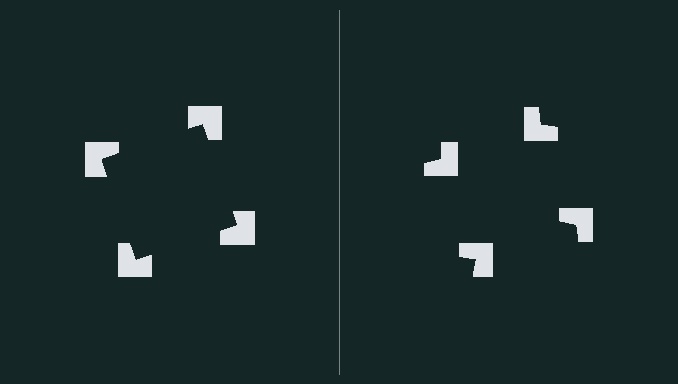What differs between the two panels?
The notched squares are positioned identically on both sides; only the wedge orientations differ. On the left they align to a square; on the right they are misaligned.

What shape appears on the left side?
An illusory square.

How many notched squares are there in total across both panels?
8 — 4 on each side.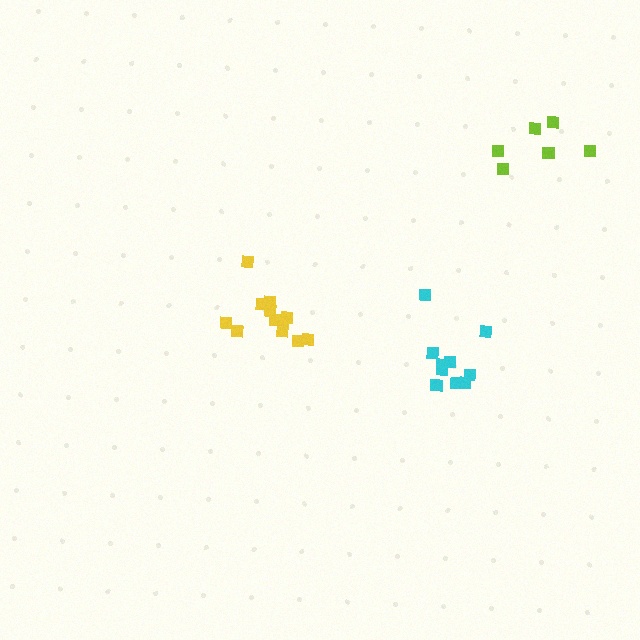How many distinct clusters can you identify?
There are 3 distinct clusters.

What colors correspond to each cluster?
The clusters are colored: cyan, lime, yellow.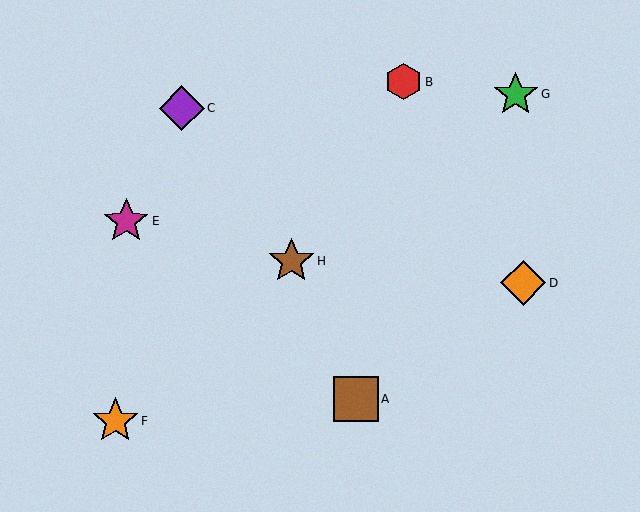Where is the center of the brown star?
The center of the brown star is at (291, 261).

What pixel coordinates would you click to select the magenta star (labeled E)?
Click at (126, 221) to select the magenta star E.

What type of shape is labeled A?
Shape A is a brown square.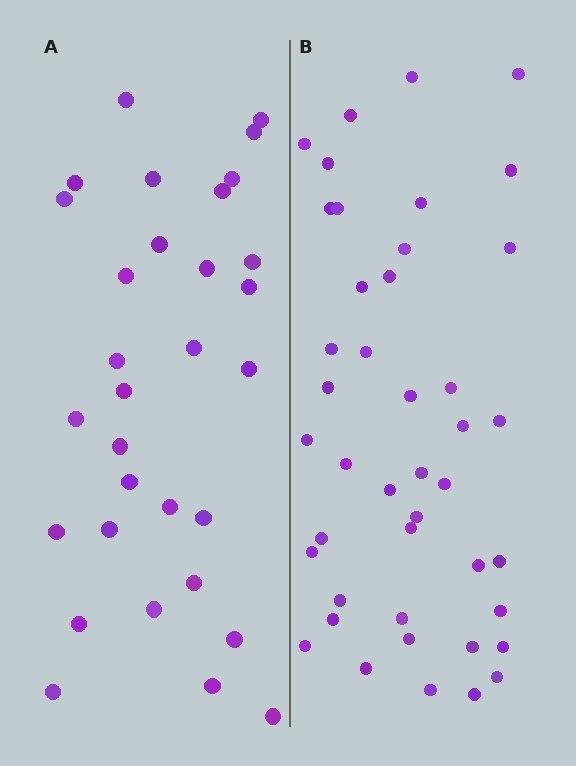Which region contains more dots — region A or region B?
Region B (the right region) has more dots.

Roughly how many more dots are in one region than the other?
Region B has roughly 12 or so more dots than region A.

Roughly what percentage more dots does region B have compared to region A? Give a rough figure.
About 40% more.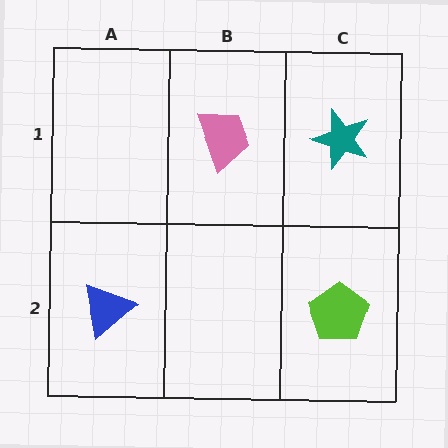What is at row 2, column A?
A blue triangle.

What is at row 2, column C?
A lime pentagon.